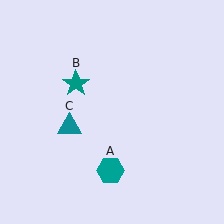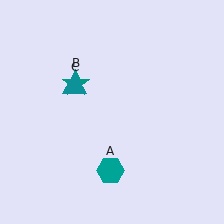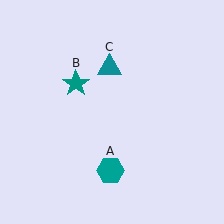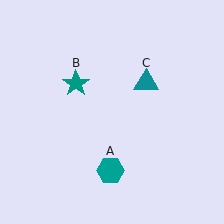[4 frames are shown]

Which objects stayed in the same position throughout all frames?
Teal hexagon (object A) and teal star (object B) remained stationary.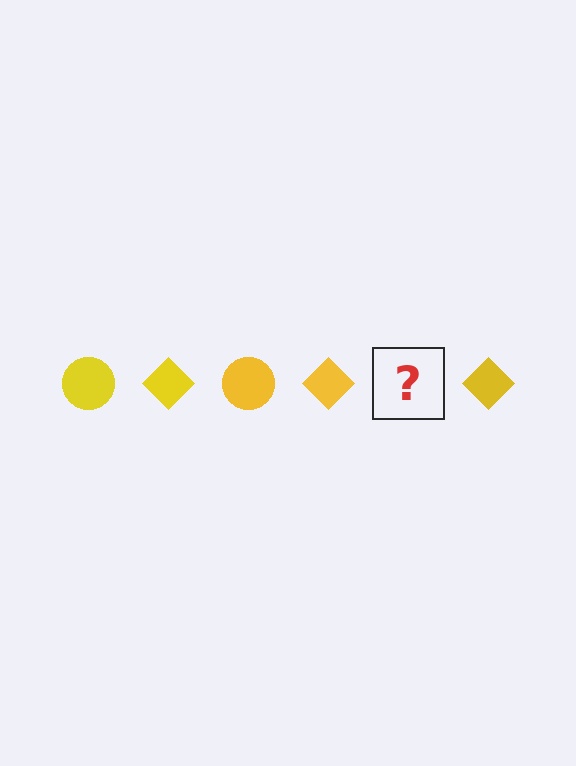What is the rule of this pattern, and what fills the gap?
The rule is that the pattern cycles through circle, diamond shapes in yellow. The gap should be filled with a yellow circle.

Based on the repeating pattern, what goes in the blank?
The blank should be a yellow circle.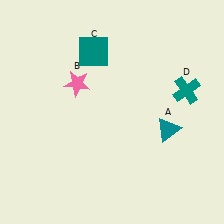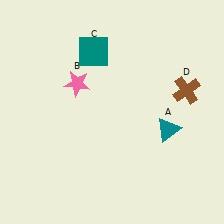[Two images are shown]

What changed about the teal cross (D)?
In Image 1, D is teal. In Image 2, it changed to brown.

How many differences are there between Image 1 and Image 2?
There is 1 difference between the two images.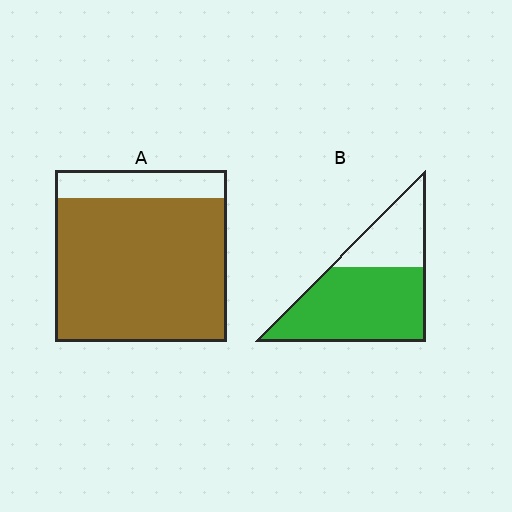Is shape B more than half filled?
Yes.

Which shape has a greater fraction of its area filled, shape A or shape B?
Shape A.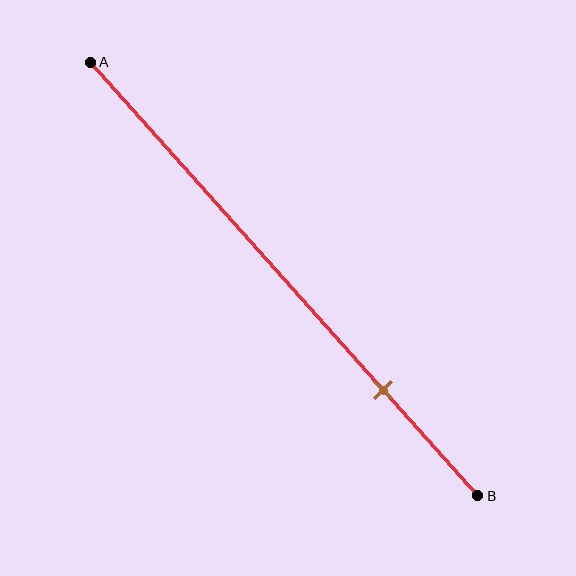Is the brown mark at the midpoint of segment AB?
No, the mark is at about 75% from A, not at the 50% midpoint.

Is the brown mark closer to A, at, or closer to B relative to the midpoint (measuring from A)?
The brown mark is closer to point B than the midpoint of segment AB.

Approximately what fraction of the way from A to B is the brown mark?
The brown mark is approximately 75% of the way from A to B.